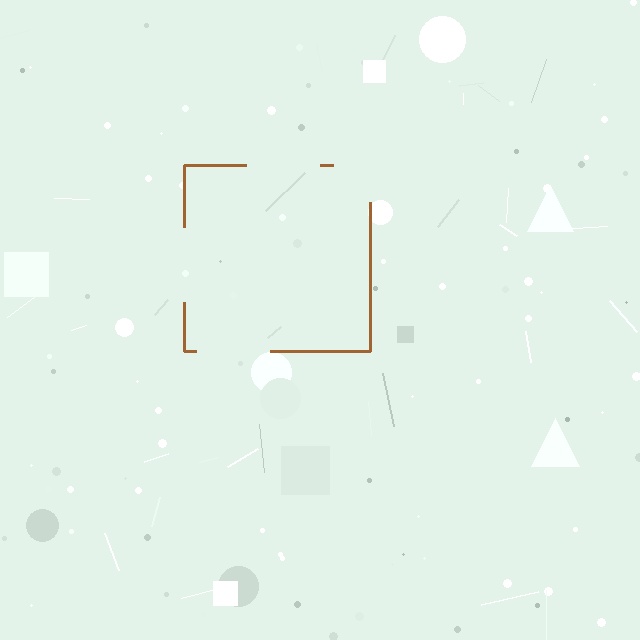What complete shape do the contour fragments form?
The contour fragments form a square.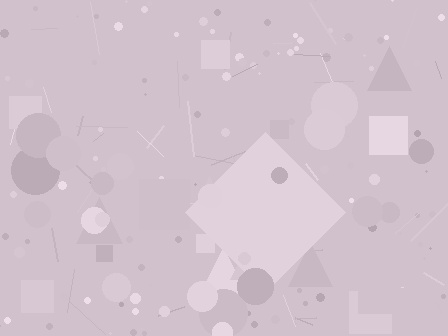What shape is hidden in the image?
A diamond is hidden in the image.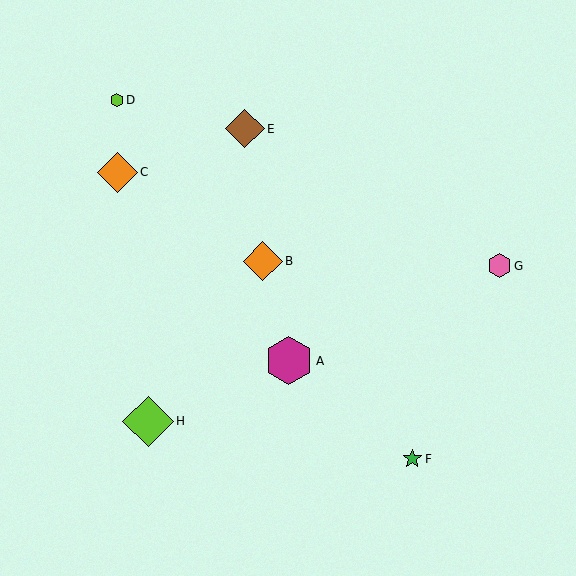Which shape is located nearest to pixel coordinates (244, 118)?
The brown diamond (labeled E) at (245, 129) is nearest to that location.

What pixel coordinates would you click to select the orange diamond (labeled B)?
Click at (263, 261) to select the orange diamond B.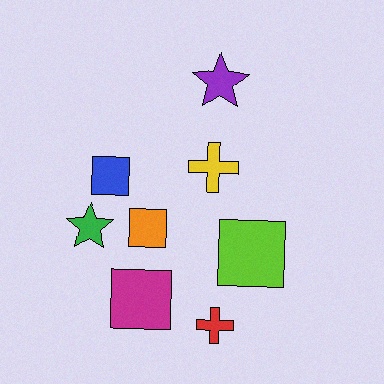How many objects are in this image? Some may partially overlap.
There are 8 objects.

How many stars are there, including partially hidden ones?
There are 2 stars.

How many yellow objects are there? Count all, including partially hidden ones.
There is 1 yellow object.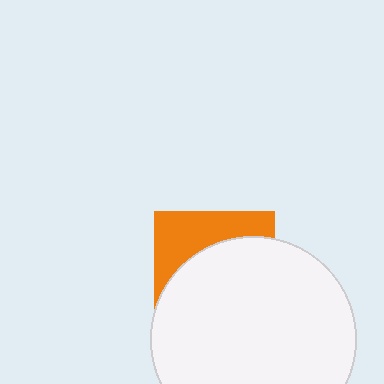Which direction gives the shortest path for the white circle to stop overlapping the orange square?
Moving down gives the shortest separation.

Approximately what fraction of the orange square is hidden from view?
Roughly 66% of the orange square is hidden behind the white circle.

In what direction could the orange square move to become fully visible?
The orange square could move up. That would shift it out from behind the white circle entirely.